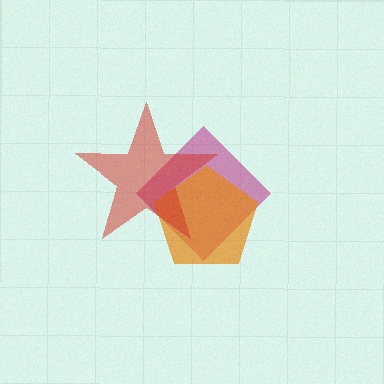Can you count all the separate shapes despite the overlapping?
Yes, there are 3 separate shapes.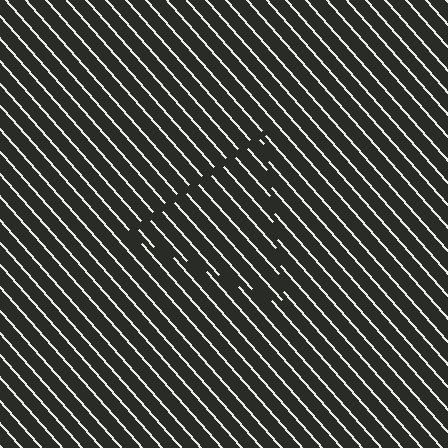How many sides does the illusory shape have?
3 sides — the line-ends trace a triangle.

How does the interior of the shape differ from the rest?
The interior of the shape contains the same grating, shifted by half a period — the contour is defined by the phase discontinuity where line-ends from the inner and outer gratings abut.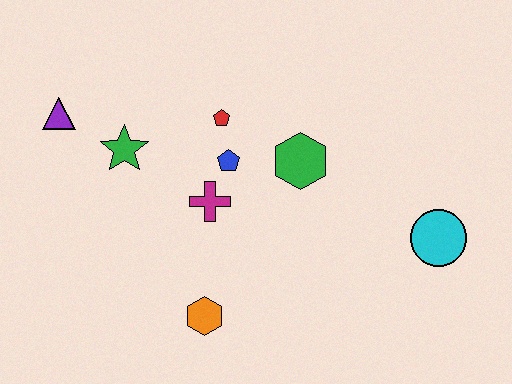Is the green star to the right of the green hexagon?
No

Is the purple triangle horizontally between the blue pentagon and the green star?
No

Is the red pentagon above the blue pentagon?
Yes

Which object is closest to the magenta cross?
The blue pentagon is closest to the magenta cross.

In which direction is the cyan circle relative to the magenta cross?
The cyan circle is to the right of the magenta cross.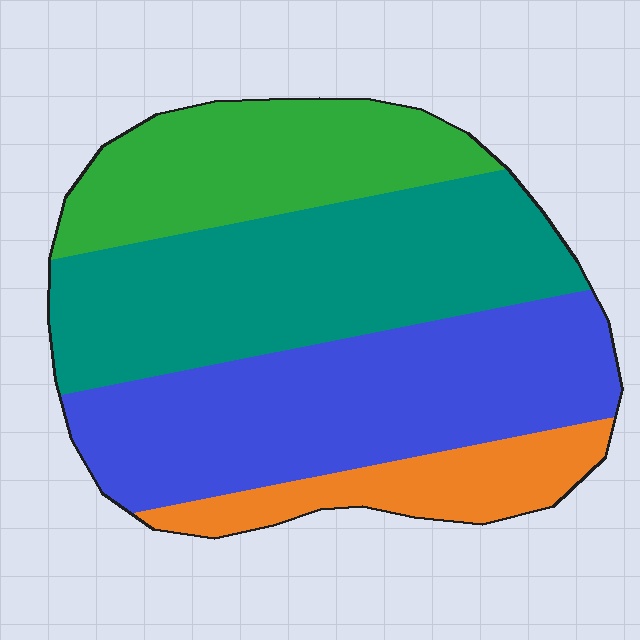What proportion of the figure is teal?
Teal takes up between a quarter and a half of the figure.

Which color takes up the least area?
Orange, at roughly 10%.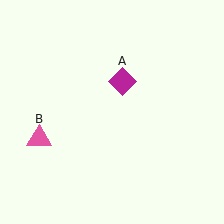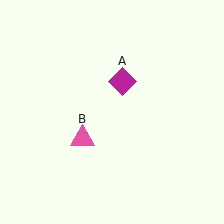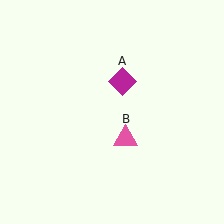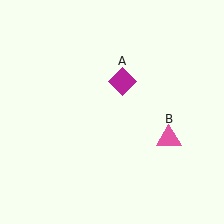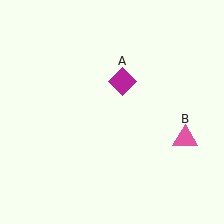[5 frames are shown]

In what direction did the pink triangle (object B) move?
The pink triangle (object B) moved right.